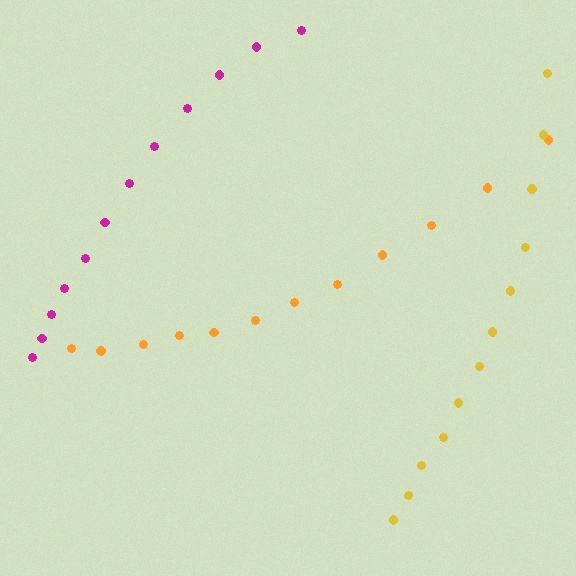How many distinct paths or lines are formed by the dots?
There are 3 distinct paths.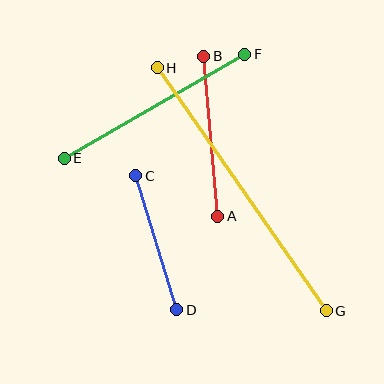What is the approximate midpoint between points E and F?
The midpoint is at approximately (154, 106) pixels.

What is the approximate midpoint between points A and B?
The midpoint is at approximately (211, 136) pixels.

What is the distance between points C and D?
The distance is approximately 140 pixels.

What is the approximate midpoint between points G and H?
The midpoint is at approximately (242, 189) pixels.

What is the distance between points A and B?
The distance is approximately 161 pixels.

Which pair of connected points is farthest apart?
Points G and H are farthest apart.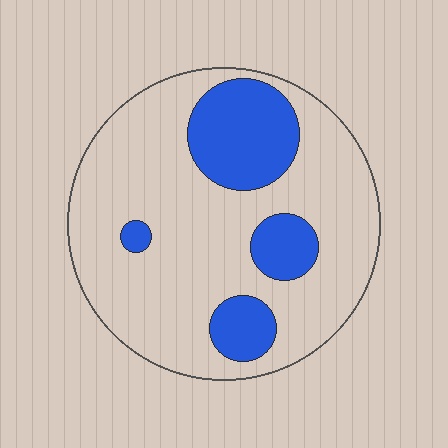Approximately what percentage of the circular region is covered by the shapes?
Approximately 25%.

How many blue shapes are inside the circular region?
4.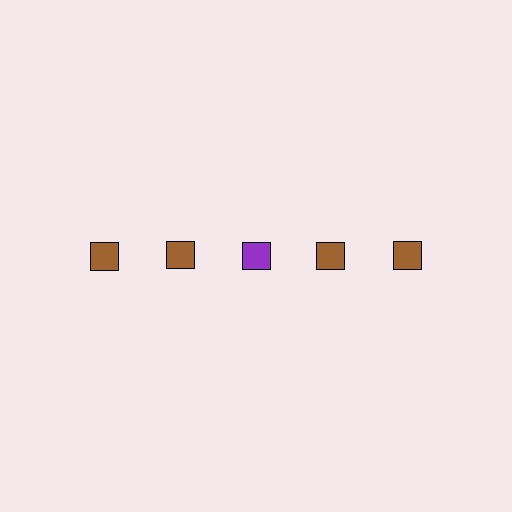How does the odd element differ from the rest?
It has a different color: purple instead of brown.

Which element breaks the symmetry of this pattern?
The purple square in the top row, center column breaks the symmetry. All other shapes are brown squares.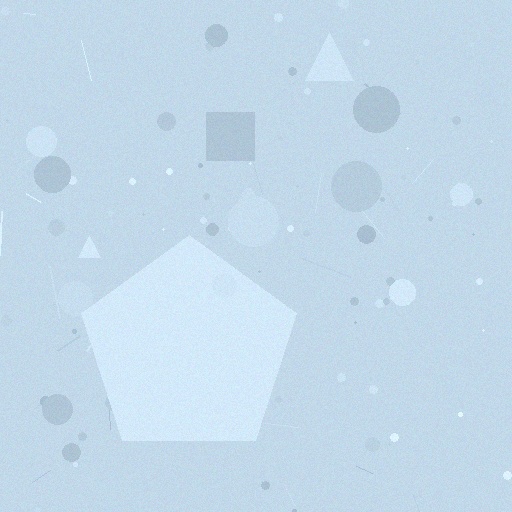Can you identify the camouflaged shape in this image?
The camouflaged shape is a pentagon.